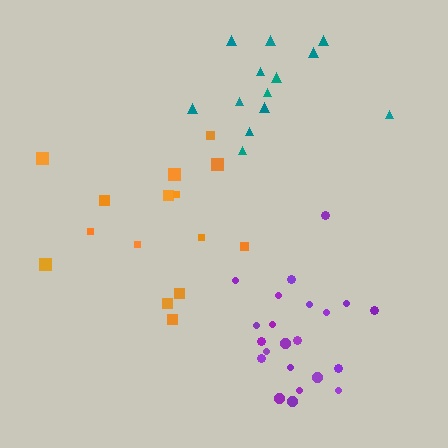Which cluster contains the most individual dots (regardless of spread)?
Purple (22).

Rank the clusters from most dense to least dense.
purple, teal, orange.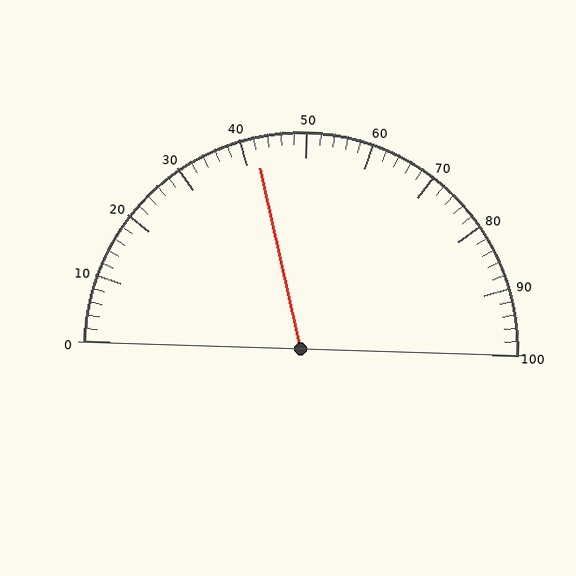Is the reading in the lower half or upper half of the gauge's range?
The reading is in the lower half of the range (0 to 100).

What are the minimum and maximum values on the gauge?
The gauge ranges from 0 to 100.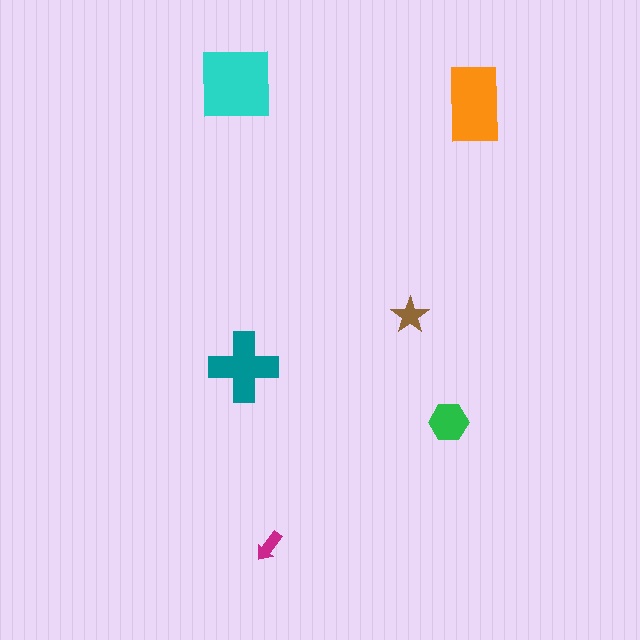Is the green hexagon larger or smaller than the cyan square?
Smaller.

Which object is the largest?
The cyan square.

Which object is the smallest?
The magenta arrow.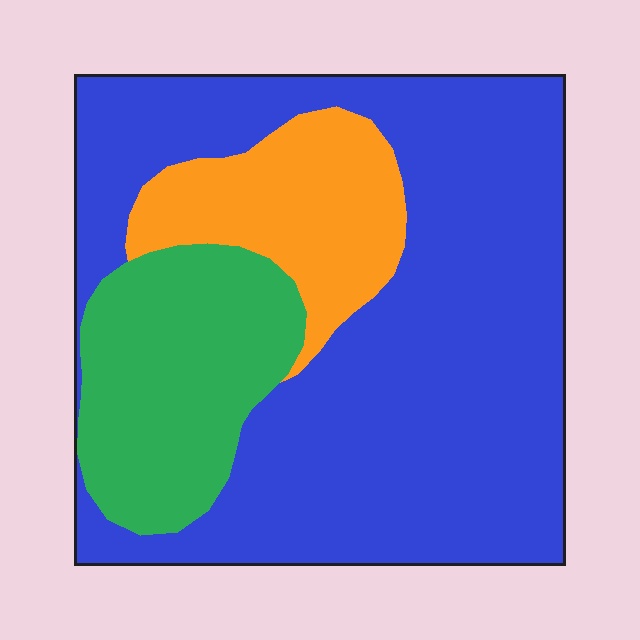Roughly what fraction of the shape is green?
Green takes up about one fifth (1/5) of the shape.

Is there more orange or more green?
Green.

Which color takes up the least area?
Orange, at roughly 15%.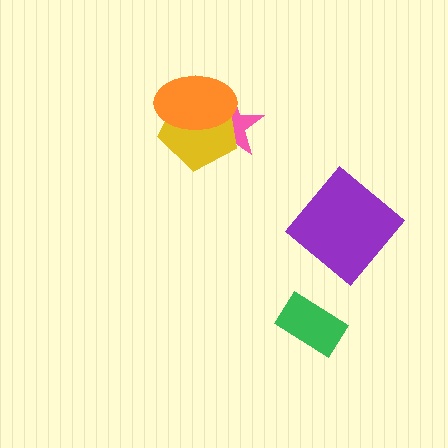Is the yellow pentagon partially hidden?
Yes, it is partially covered by another shape.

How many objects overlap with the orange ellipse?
2 objects overlap with the orange ellipse.